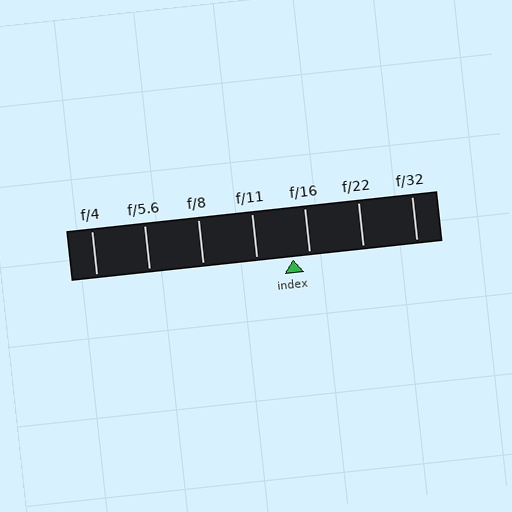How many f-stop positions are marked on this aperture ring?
There are 7 f-stop positions marked.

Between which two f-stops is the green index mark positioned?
The index mark is between f/11 and f/16.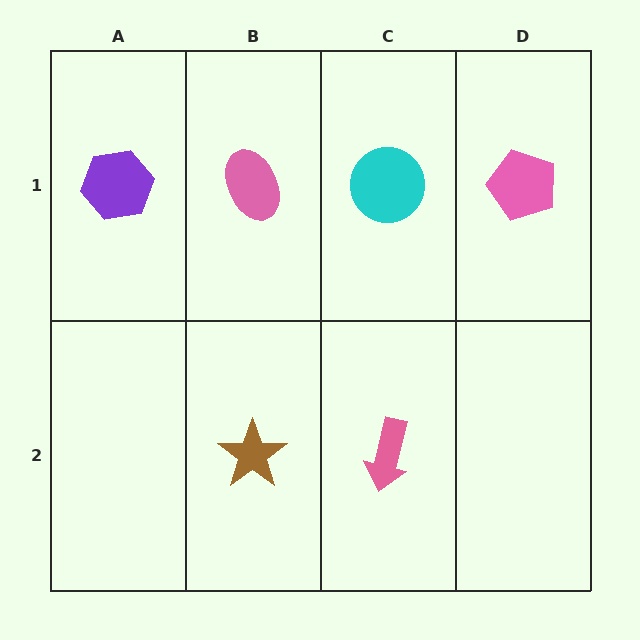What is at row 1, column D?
A pink pentagon.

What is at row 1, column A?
A purple hexagon.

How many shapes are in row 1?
4 shapes.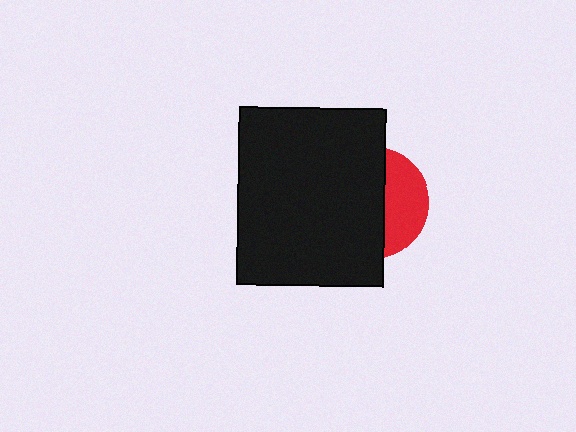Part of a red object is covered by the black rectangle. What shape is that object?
It is a circle.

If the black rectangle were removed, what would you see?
You would see the complete red circle.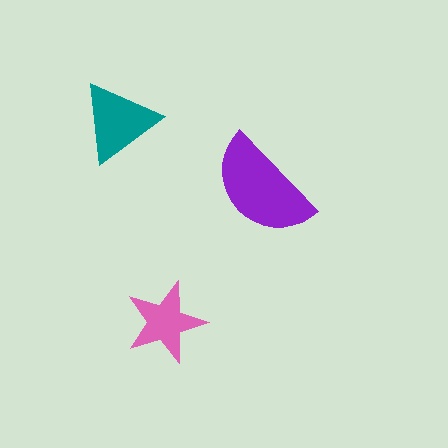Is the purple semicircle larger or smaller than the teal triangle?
Larger.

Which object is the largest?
The purple semicircle.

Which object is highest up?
The teal triangle is topmost.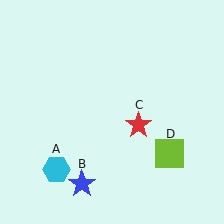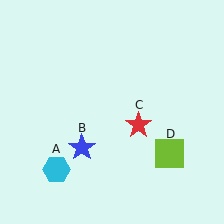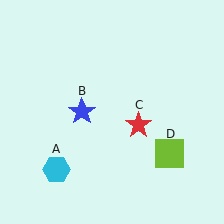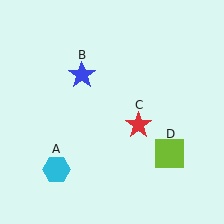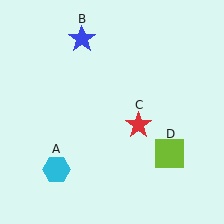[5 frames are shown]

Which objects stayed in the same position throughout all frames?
Cyan hexagon (object A) and red star (object C) and lime square (object D) remained stationary.